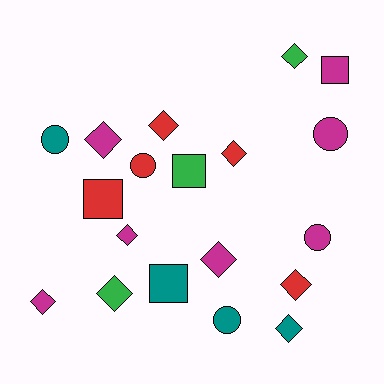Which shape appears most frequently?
Diamond, with 10 objects.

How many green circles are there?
There are no green circles.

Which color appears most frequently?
Magenta, with 7 objects.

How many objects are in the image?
There are 19 objects.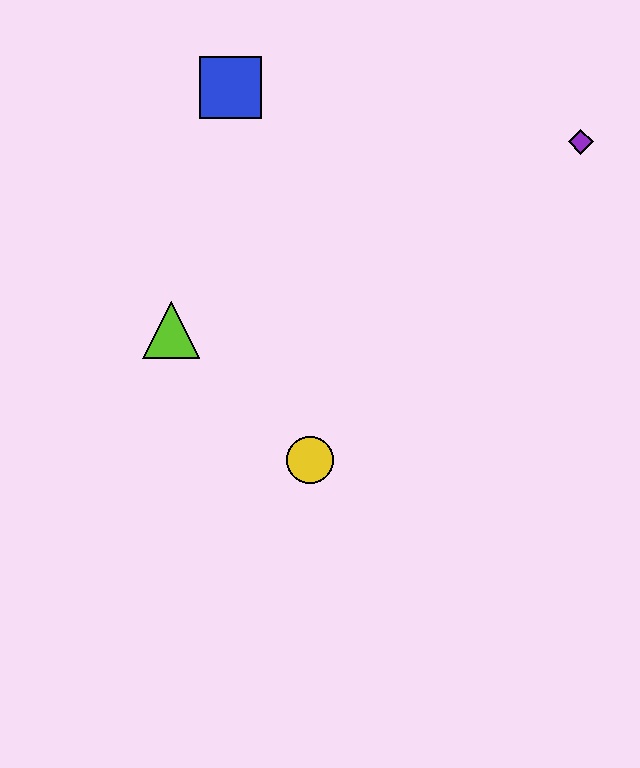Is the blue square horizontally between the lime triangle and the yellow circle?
Yes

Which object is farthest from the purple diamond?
The lime triangle is farthest from the purple diamond.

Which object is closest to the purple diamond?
The blue square is closest to the purple diamond.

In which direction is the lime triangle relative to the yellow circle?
The lime triangle is to the left of the yellow circle.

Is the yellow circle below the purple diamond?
Yes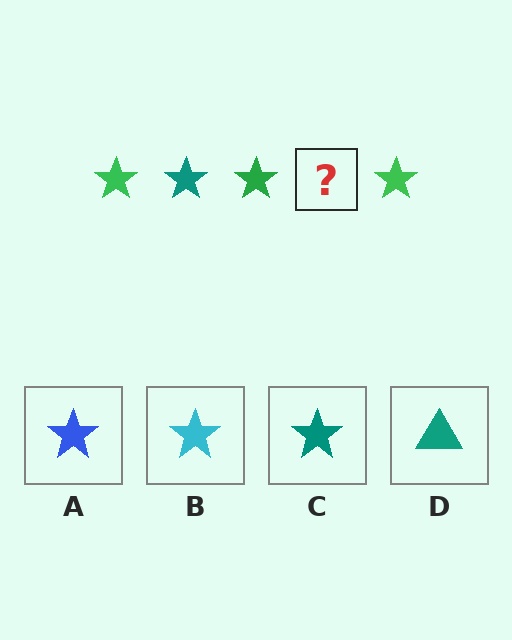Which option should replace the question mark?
Option C.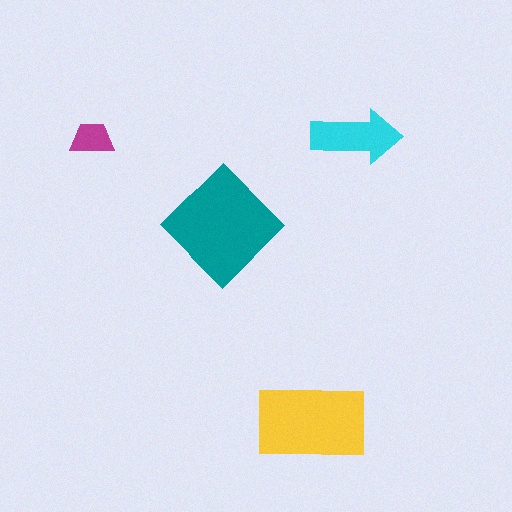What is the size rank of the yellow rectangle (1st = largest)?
2nd.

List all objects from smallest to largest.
The magenta trapezoid, the cyan arrow, the yellow rectangle, the teal diamond.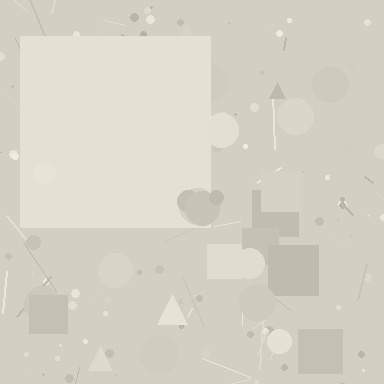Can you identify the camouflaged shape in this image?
The camouflaged shape is a square.